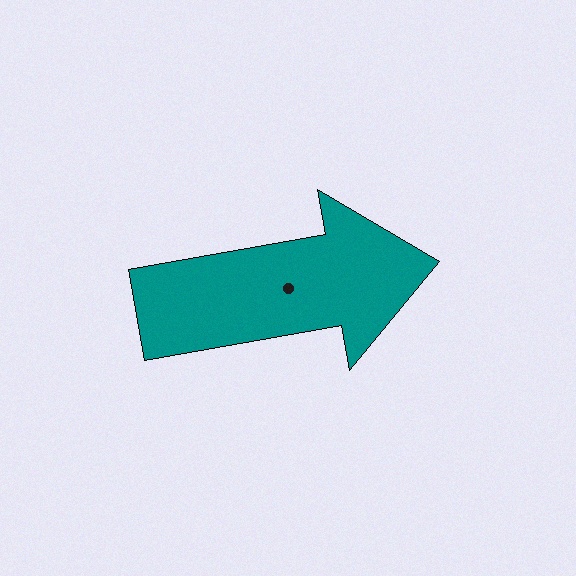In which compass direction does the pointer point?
East.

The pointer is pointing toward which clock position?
Roughly 3 o'clock.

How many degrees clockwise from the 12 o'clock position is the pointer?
Approximately 80 degrees.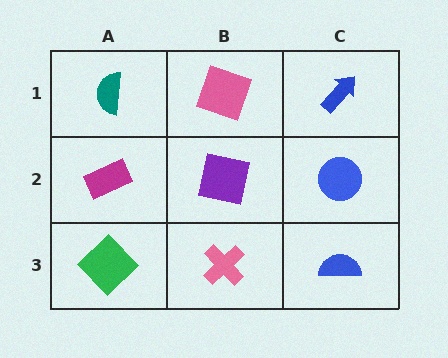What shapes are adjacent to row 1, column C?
A blue circle (row 2, column C), a pink square (row 1, column B).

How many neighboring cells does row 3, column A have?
2.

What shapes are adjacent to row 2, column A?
A teal semicircle (row 1, column A), a green diamond (row 3, column A), a purple square (row 2, column B).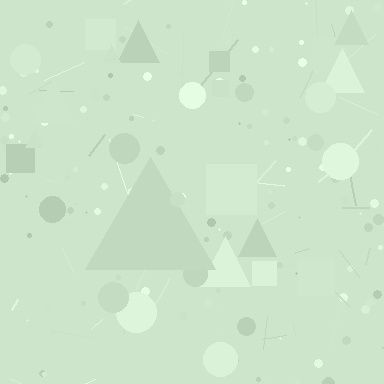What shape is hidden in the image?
A triangle is hidden in the image.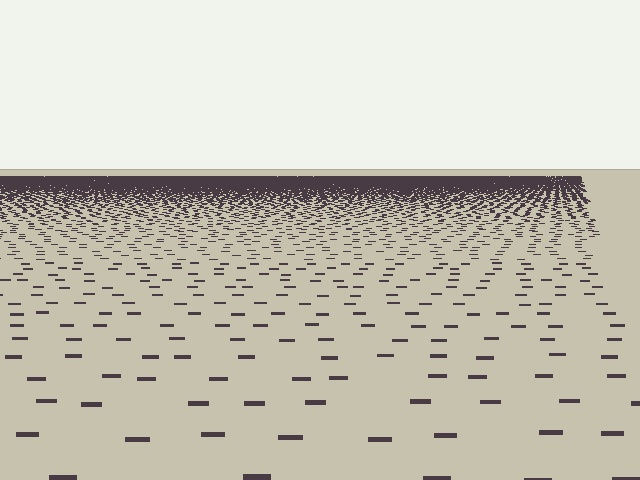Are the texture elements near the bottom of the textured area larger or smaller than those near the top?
Larger. Near the bottom, elements are closer to the viewer and appear at a bigger on-screen size.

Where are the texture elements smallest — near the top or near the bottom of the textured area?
Near the top.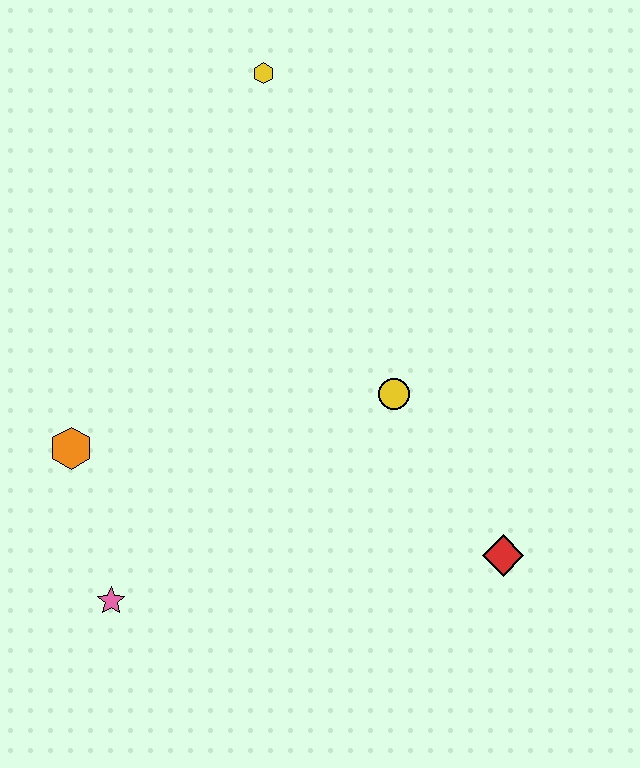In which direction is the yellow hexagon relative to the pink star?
The yellow hexagon is above the pink star.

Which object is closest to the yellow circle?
The red diamond is closest to the yellow circle.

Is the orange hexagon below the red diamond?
No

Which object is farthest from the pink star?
The yellow hexagon is farthest from the pink star.